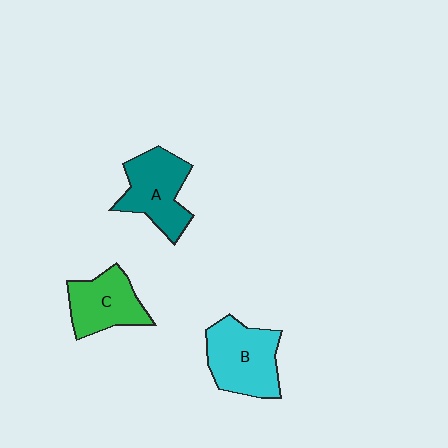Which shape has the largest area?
Shape B (cyan).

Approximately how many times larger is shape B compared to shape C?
Approximately 1.3 times.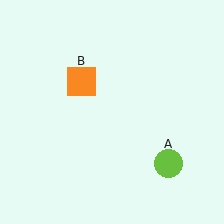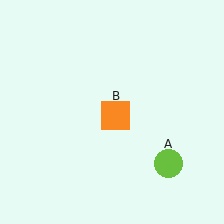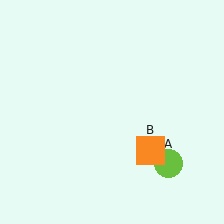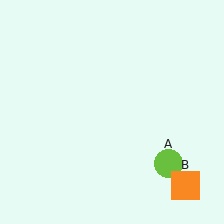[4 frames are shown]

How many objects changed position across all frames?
1 object changed position: orange square (object B).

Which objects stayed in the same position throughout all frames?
Lime circle (object A) remained stationary.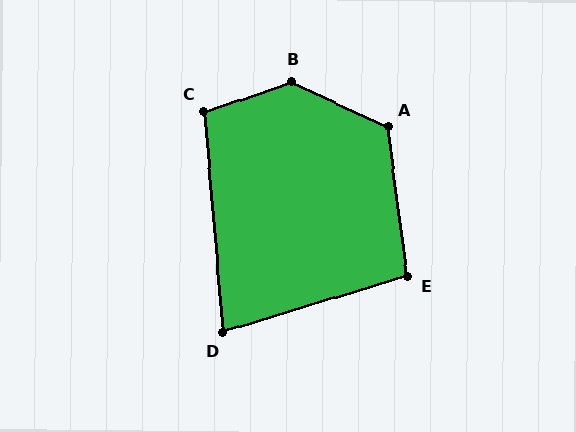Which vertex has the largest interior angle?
B, at approximately 136 degrees.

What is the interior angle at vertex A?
Approximately 122 degrees (obtuse).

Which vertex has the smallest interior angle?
D, at approximately 78 degrees.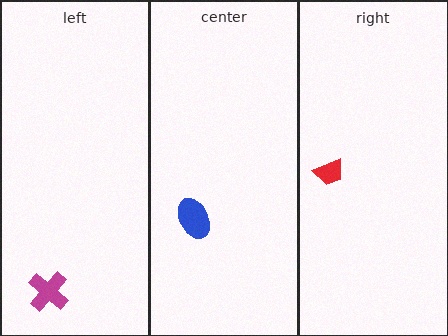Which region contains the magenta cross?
The left region.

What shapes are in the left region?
The magenta cross.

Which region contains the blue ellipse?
The center region.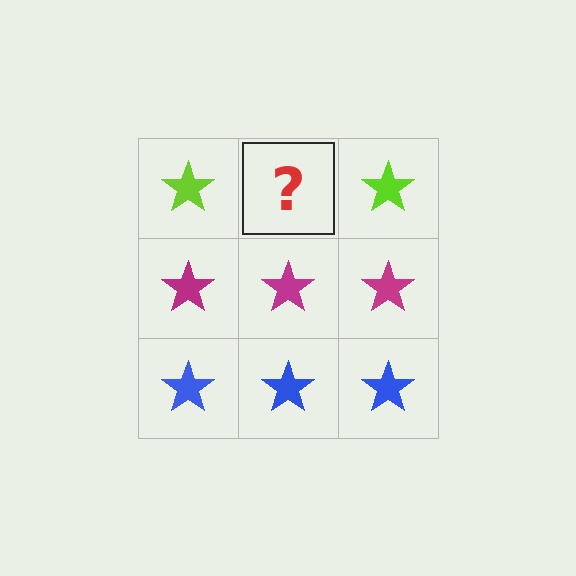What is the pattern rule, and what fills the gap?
The rule is that each row has a consistent color. The gap should be filled with a lime star.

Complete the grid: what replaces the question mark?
The question mark should be replaced with a lime star.